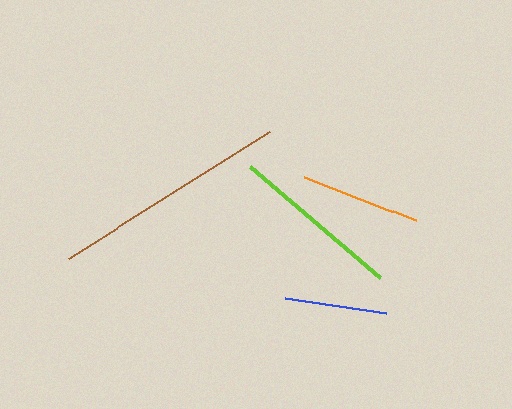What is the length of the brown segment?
The brown segment is approximately 237 pixels long.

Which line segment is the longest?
The brown line is the longest at approximately 237 pixels.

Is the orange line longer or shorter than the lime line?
The lime line is longer than the orange line.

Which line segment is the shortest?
The blue line is the shortest at approximately 103 pixels.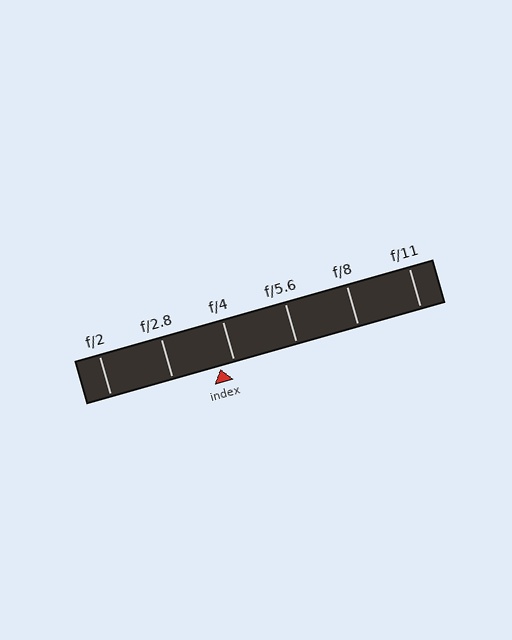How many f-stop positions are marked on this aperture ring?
There are 6 f-stop positions marked.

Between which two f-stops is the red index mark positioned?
The index mark is between f/2.8 and f/4.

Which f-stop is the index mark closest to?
The index mark is closest to f/4.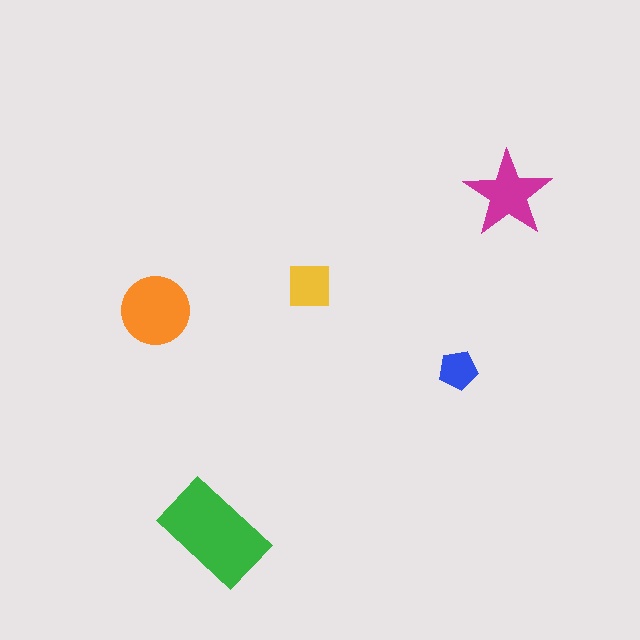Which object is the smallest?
The blue pentagon.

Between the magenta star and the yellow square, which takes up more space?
The magenta star.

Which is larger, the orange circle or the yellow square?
The orange circle.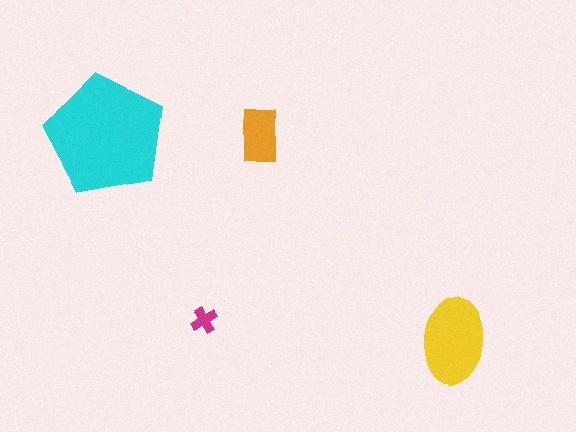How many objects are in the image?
There are 4 objects in the image.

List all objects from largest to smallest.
The cyan pentagon, the yellow ellipse, the orange rectangle, the magenta cross.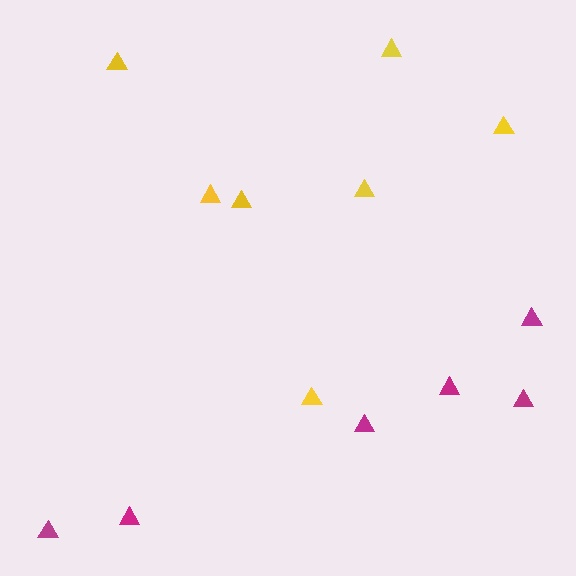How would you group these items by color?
There are 2 groups: one group of magenta triangles (6) and one group of yellow triangles (7).